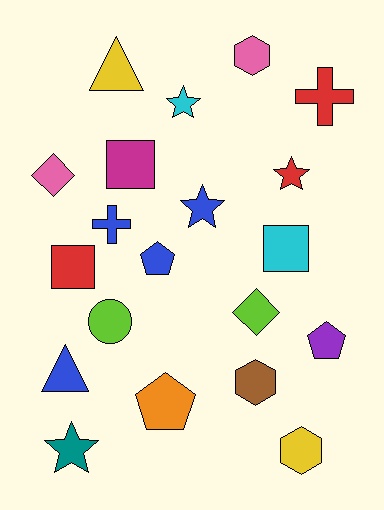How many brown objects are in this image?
There is 1 brown object.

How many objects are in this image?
There are 20 objects.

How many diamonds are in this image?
There are 2 diamonds.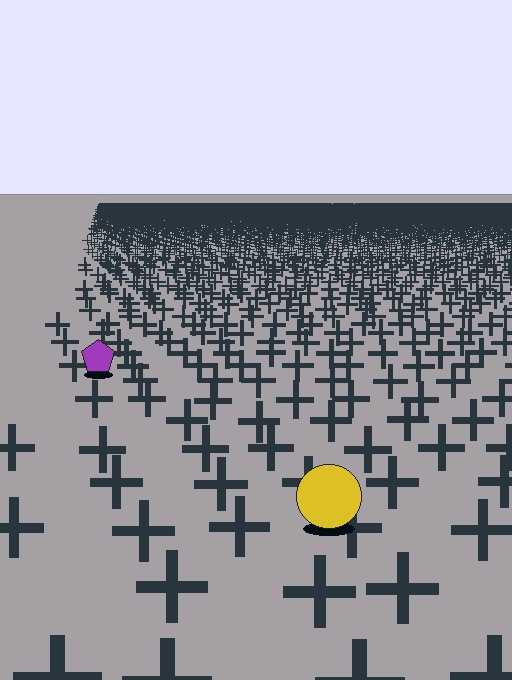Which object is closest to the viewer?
The yellow circle is closest. The texture marks near it are larger and more spread out.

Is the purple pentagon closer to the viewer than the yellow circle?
No. The yellow circle is closer — you can tell from the texture gradient: the ground texture is coarser near it.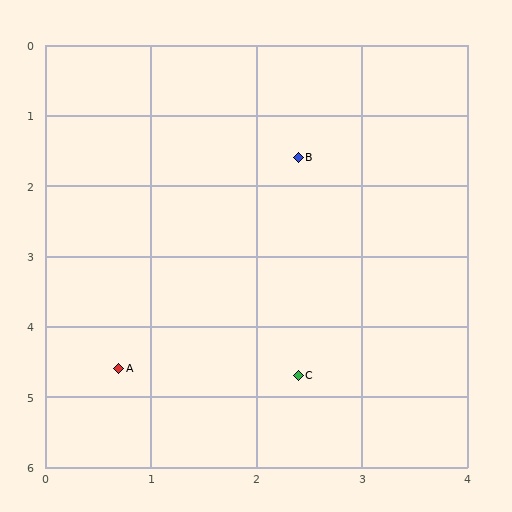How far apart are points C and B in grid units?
Points C and B are about 3.1 grid units apart.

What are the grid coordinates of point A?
Point A is at approximately (0.7, 4.6).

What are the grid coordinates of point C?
Point C is at approximately (2.4, 4.7).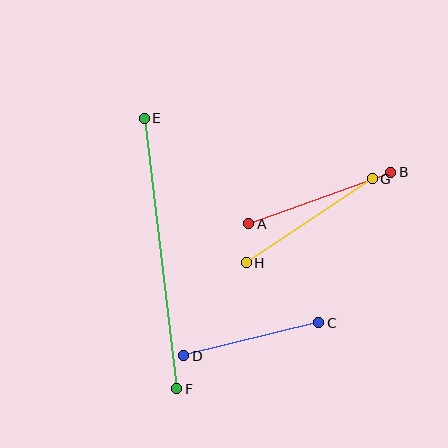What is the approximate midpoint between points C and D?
The midpoint is at approximately (251, 339) pixels.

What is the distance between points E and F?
The distance is approximately 272 pixels.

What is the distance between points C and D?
The distance is approximately 139 pixels.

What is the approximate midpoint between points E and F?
The midpoint is at approximately (161, 254) pixels.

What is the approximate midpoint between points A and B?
The midpoint is at approximately (320, 198) pixels.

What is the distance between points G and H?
The distance is approximately 151 pixels.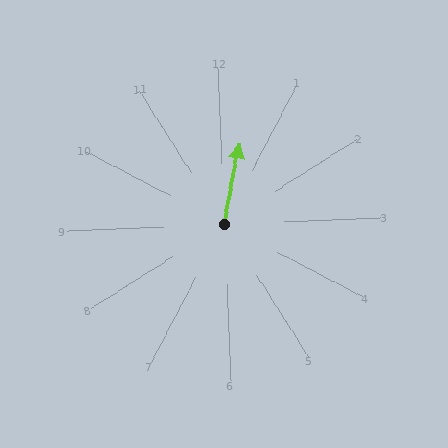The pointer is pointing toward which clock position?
Roughly 12 o'clock.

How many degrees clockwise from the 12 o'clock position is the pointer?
Approximately 13 degrees.